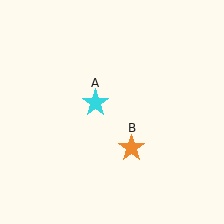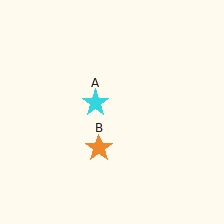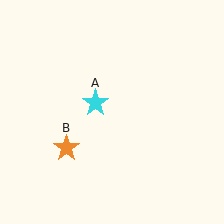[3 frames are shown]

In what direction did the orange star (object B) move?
The orange star (object B) moved left.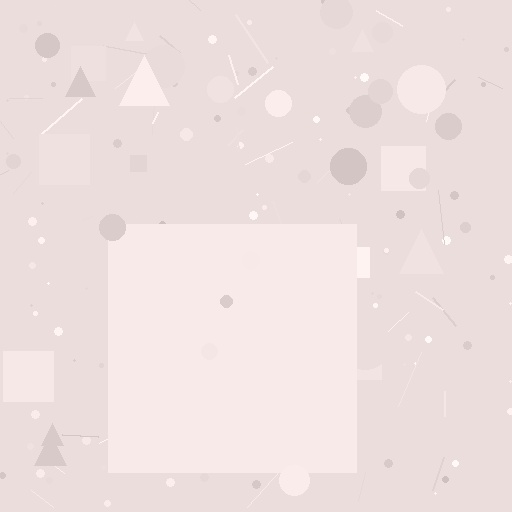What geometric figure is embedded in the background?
A square is embedded in the background.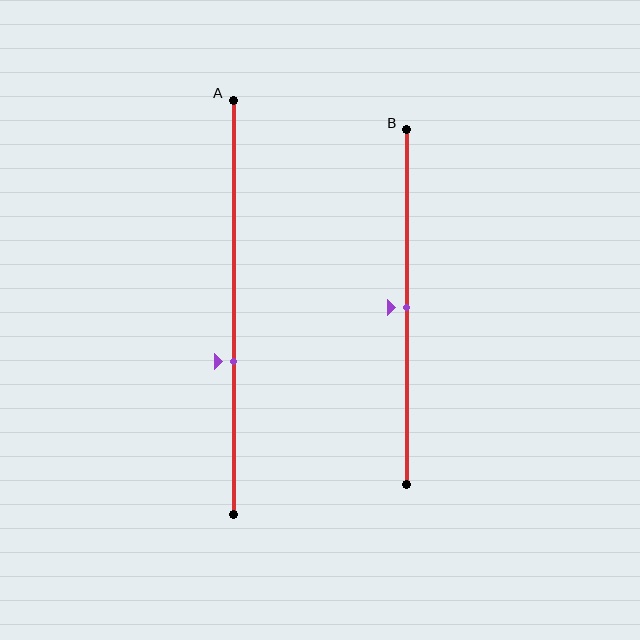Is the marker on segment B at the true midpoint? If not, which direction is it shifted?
Yes, the marker on segment B is at the true midpoint.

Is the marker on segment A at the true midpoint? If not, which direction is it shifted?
No, the marker on segment A is shifted downward by about 13% of the segment length.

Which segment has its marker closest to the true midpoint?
Segment B has its marker closest to the true midpoint.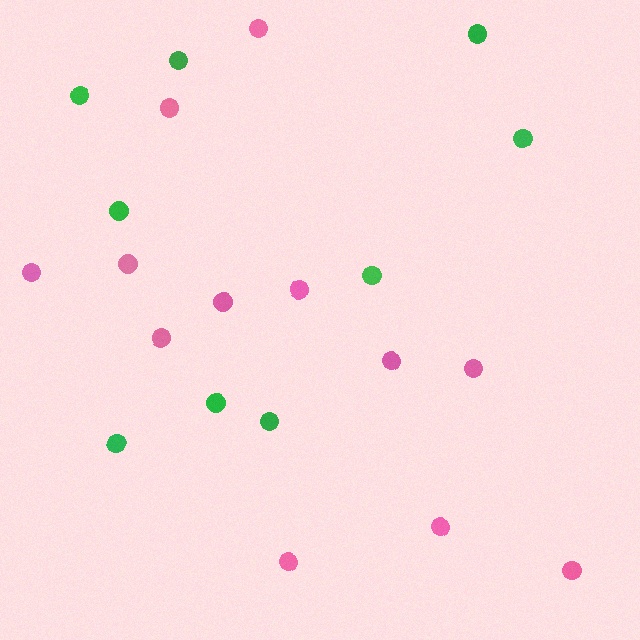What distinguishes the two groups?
There are 2 groups: one group of pink circles (12) and one group of green circles (9).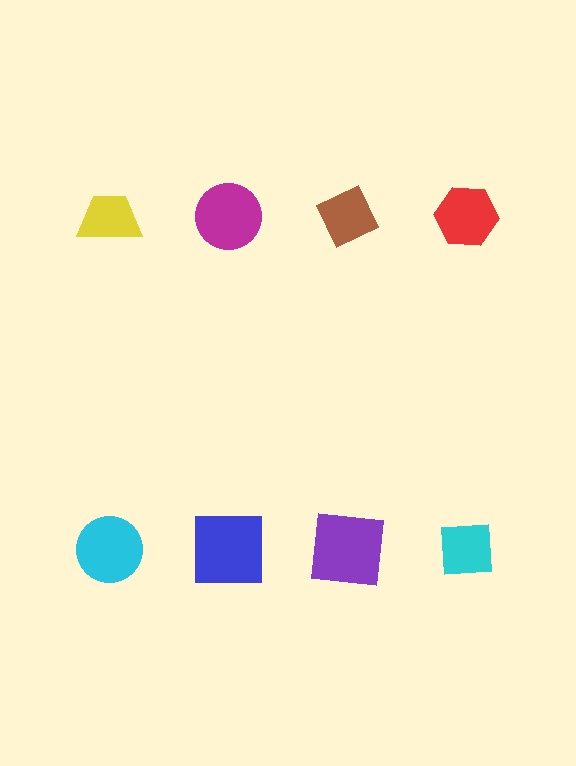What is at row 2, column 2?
A blue square.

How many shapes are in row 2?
4 shapes.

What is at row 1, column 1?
A yellow trapezoid.